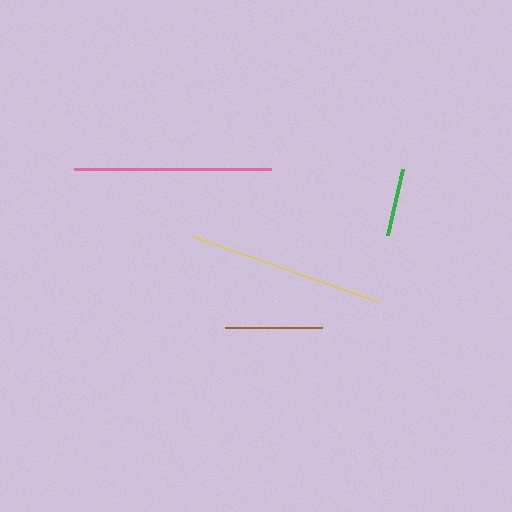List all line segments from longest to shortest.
From longest to shortest: pink, yellow, brown, green.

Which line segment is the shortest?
The green line is the shortest at approximately 68 pixels.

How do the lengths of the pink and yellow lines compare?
The pink and yellow lines are approximately the same length.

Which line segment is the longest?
The pink line is the longest at approximately 198 pixels.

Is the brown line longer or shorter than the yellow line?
The yellow line is longer than the brown line.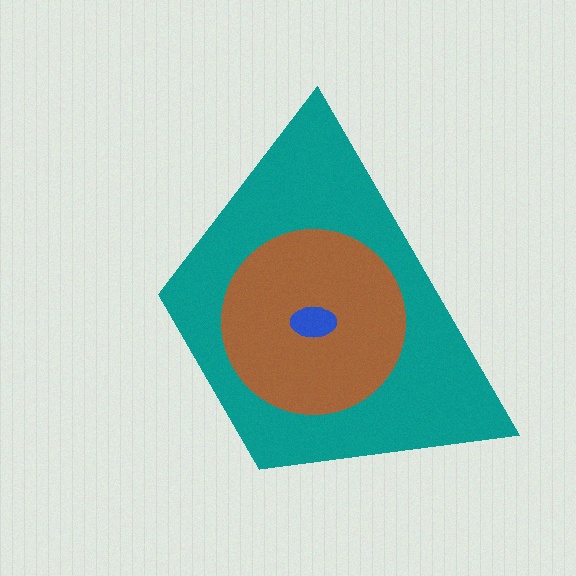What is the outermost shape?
The teal trapezoid.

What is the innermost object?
The blue ellipse.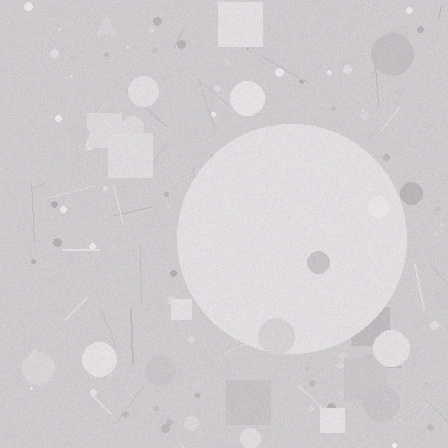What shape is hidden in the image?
A circle is hidden in the image.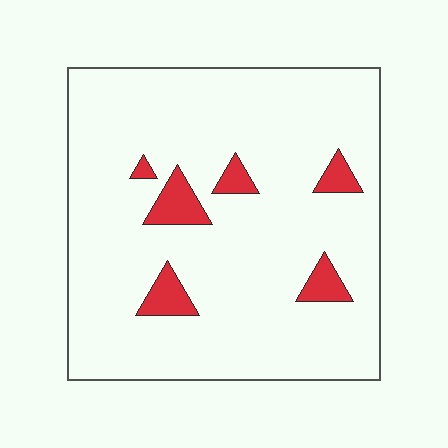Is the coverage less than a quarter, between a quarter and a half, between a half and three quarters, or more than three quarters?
Less than a quarter.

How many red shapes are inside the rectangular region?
6.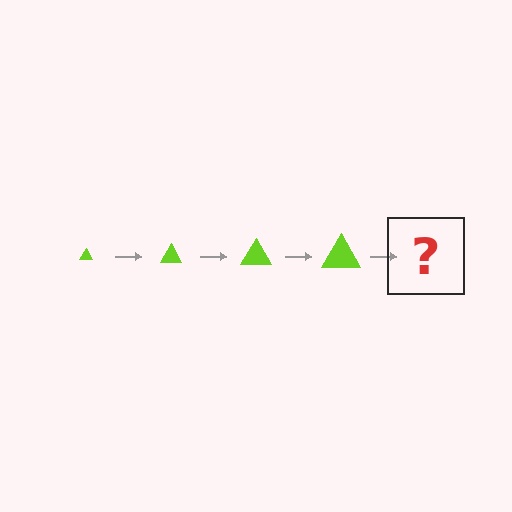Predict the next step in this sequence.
The next step is a lime triangle, larger than the previous one.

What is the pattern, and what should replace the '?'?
The pattern is that the triangle gets progressively larger each step. The '?' should be a lime triangle, larger than the previous one.